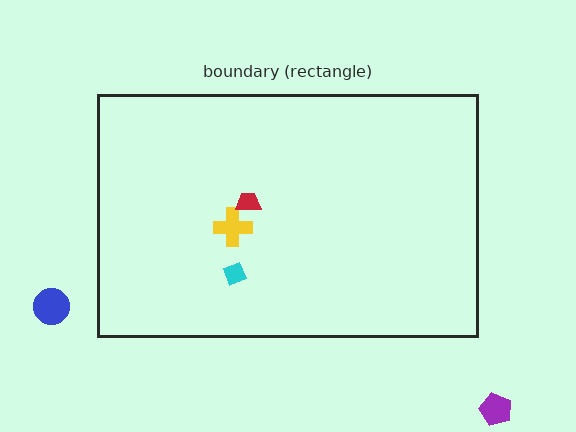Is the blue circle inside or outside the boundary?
Outside.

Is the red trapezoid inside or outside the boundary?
Inside.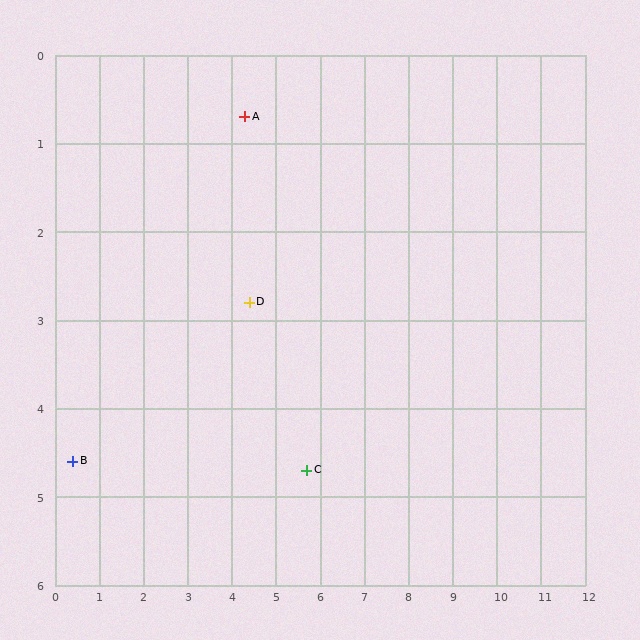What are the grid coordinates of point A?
Point A is at approximately (4.3, 0.7).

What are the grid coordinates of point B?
Point B is at approximately (0.4, 4.6).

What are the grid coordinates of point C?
Point C is at approximately (5.7, 4.7).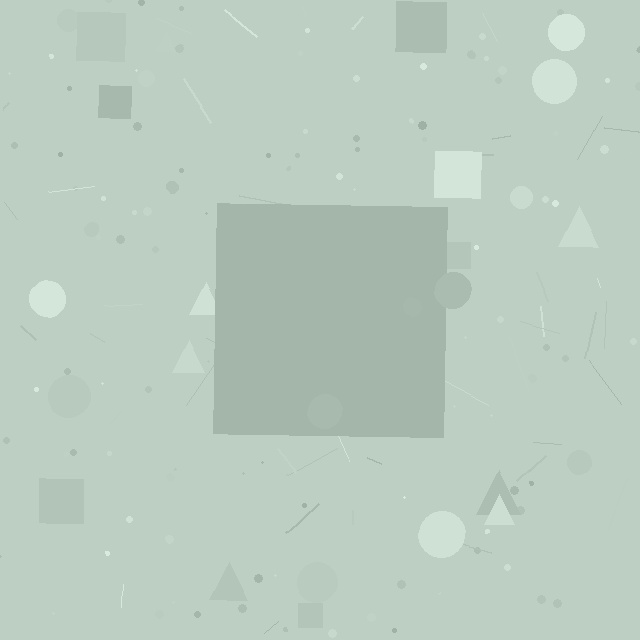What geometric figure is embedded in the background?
A square is embedded in the background.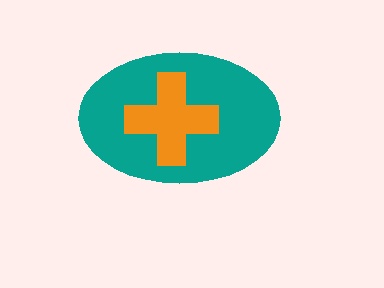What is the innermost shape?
The orange cross.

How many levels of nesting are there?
2.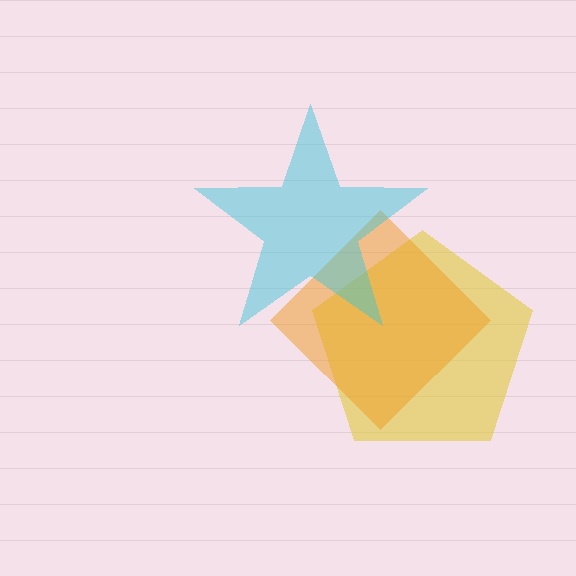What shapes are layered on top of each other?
The layered shapes are: a yellow pentagon, an orange diamond, a cyan star.